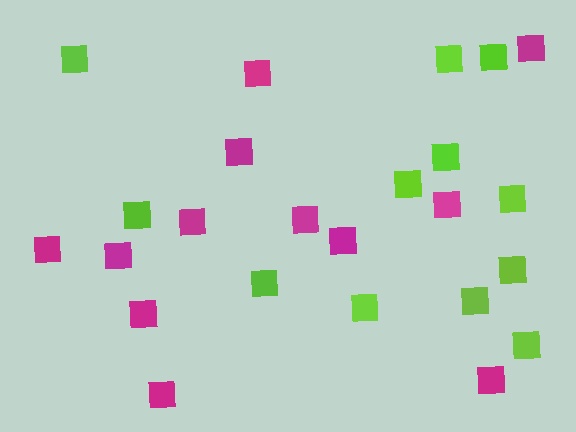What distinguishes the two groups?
There are 2 groups: one group of lime squares (12) and one group of magenta squares (12).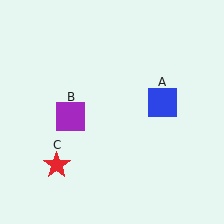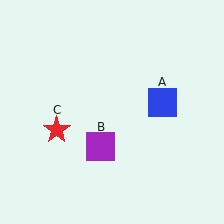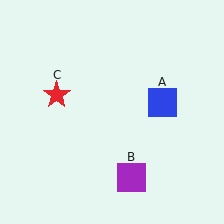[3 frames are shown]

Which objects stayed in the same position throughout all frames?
Blue square (object A) remained stationary.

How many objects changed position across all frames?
2 objects changed position: purple square (object B), red star (object C).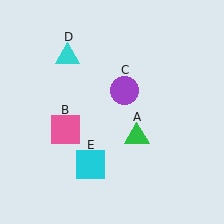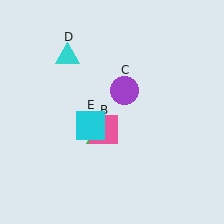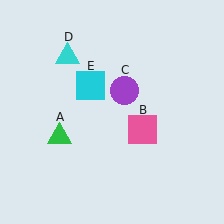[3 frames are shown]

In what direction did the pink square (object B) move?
The pink square (object B) moved right.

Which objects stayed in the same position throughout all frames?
Purple circle (object C) and cyan triangle (object D) remained stationary.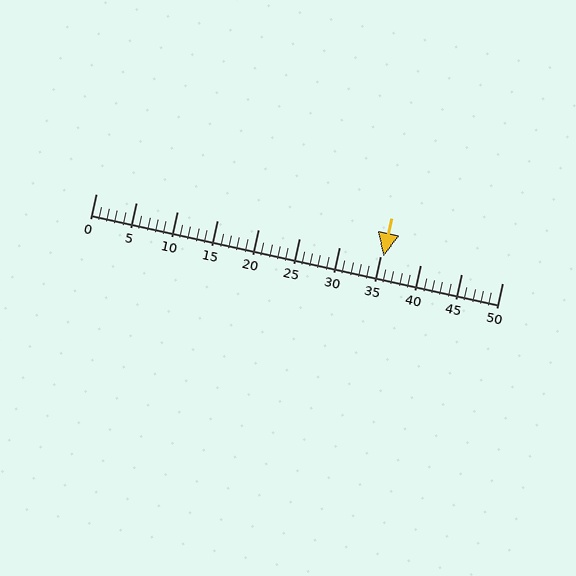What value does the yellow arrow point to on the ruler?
The yellow arrow points to approximately 35.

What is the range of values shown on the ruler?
The ruler shows values from 0 to 50.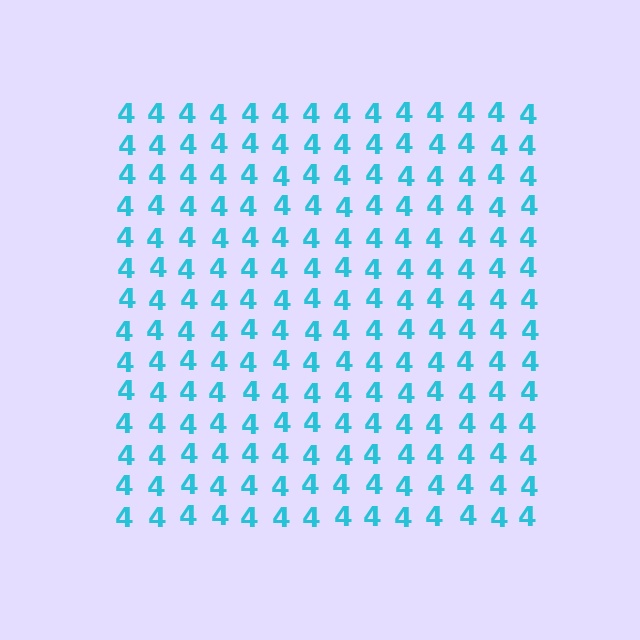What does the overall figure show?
The overall figure shows a square.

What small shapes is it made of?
It is made of small digit 4's.